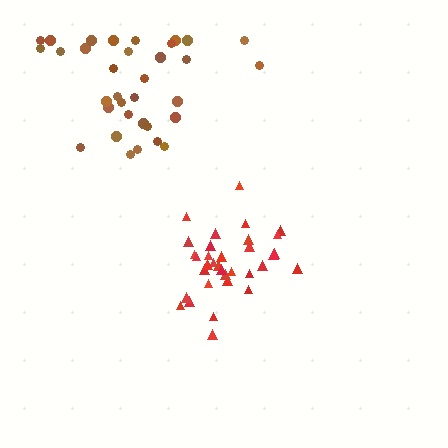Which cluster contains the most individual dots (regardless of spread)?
Red (34).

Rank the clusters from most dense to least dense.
red, brown.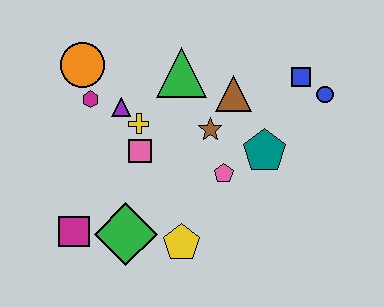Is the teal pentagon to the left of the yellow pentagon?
No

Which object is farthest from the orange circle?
The blue circle is farthest from the orange circle.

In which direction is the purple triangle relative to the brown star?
The purple triangle is to the left of the brown star.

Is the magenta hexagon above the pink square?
Yes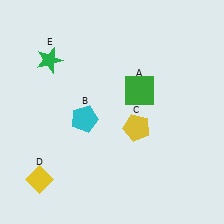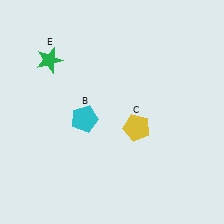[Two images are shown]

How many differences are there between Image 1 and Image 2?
There are 2 differences between the two images.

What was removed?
The green square (A), the yellow diamond (D) were removed in Image 2.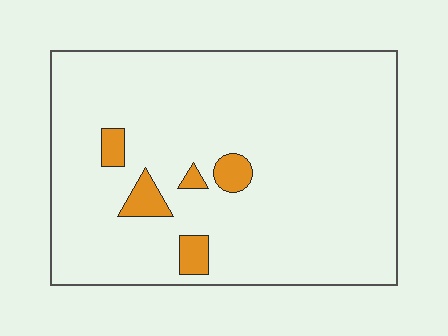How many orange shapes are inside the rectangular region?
5.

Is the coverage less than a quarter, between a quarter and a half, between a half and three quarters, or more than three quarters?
Less than a quarter.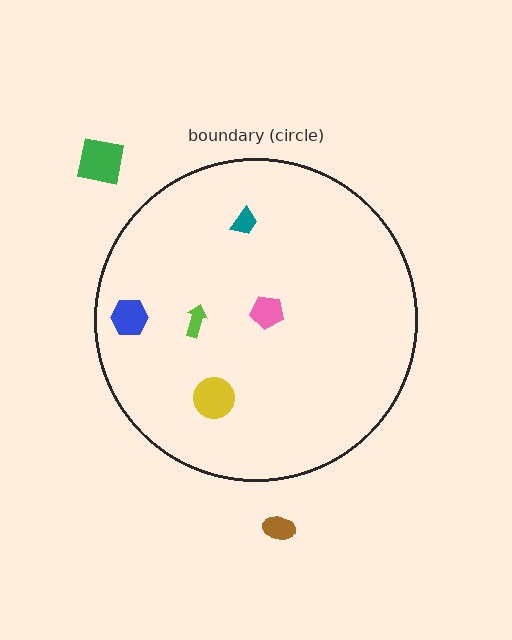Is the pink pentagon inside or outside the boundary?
Inside.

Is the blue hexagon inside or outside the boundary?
Inside.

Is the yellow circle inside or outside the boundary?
Inside.